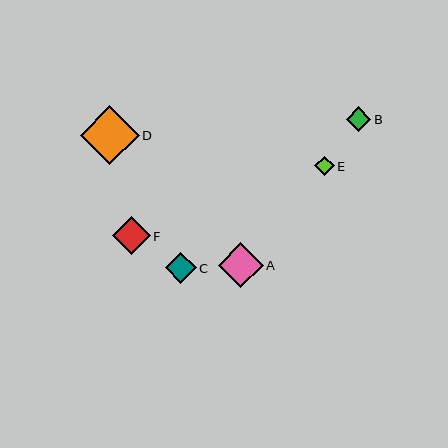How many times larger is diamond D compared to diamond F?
Diamond D is approximately 1.6 times the size of diamond F.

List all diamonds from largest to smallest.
From largest to smallest: D, A, F, C, B, E.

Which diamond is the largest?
Diamond D is the largest with a size of approximately 59 pixels.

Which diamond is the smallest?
Diamond E is the smallest with a size of approximately 19 pixels.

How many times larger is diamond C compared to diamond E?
Diamond C is approximately 1.6 times the size of diamond E.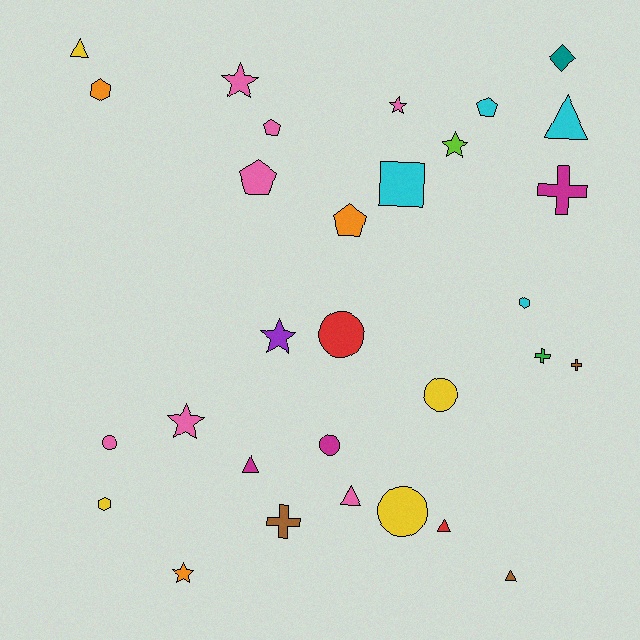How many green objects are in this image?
There is 1 green object.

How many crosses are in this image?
There are 4 crosses.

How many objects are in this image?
There are 30 objects.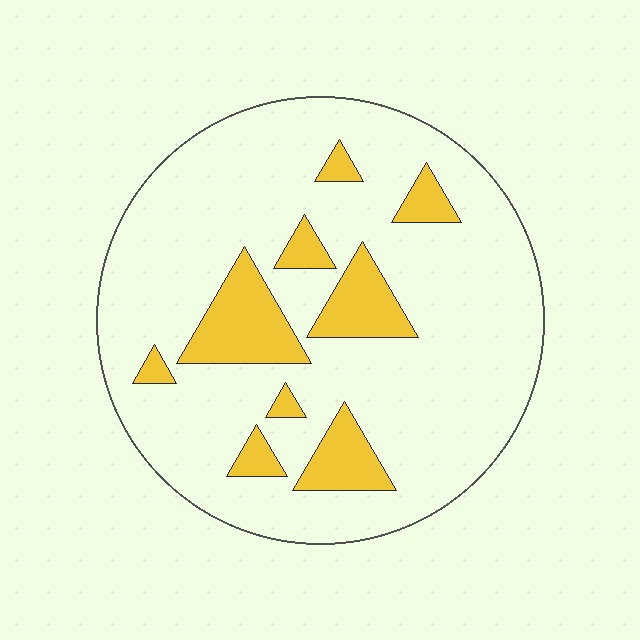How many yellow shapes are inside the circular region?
9.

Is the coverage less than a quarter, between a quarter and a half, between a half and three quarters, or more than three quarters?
Less than a quarter.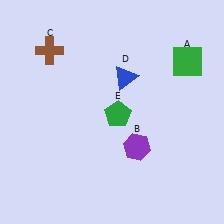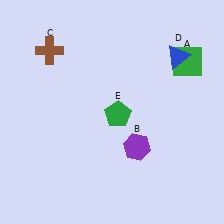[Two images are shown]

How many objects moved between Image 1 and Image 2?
1 object moved between the two images.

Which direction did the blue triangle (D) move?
The blue triangle (D) moved right.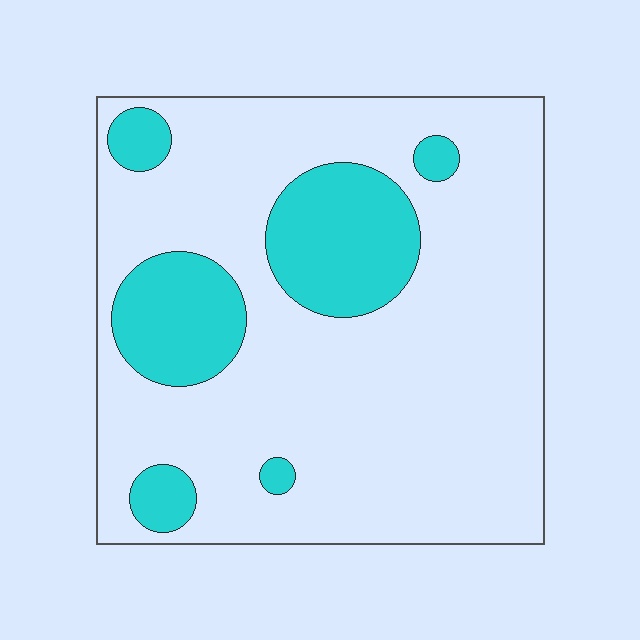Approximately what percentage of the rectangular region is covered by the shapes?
Approximately 20%.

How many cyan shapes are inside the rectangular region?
6.